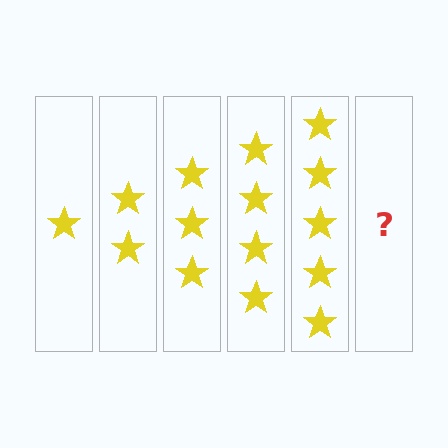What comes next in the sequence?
The next element should be 6 stars.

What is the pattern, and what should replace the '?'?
The pattern is that each step adds one more star. The '?' should be 6 stars.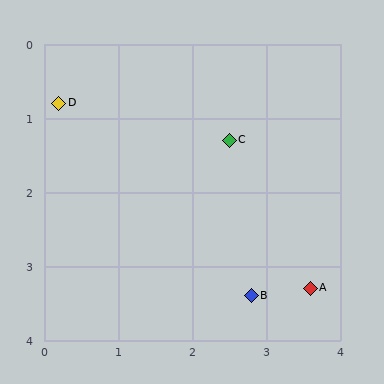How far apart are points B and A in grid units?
Points B and A are about 0.8 grid units apart.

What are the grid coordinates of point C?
Point C is at approximately (2.5, 1.3).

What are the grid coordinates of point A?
Point A is at approximately (3.6, 3.3).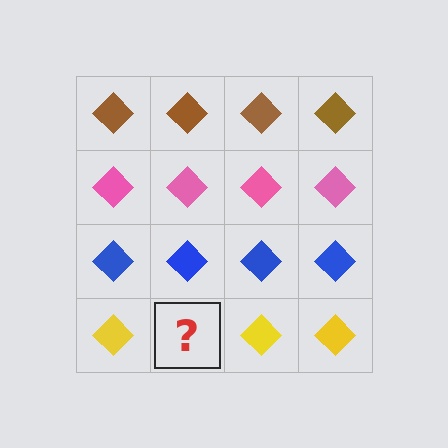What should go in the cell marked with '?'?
The missing cell should contain a yellow diamond.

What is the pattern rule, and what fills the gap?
The rule is that each row has a consistent color. The gap should be filled with a yellow diamond.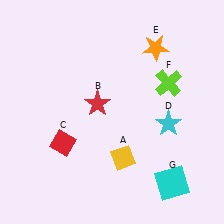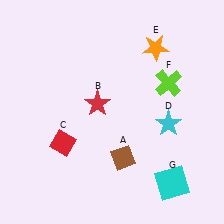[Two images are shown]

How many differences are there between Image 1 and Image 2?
There is 1 difference between the two images.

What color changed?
The diamond (A) changed from yellow in Image 1 to brown in Image 2.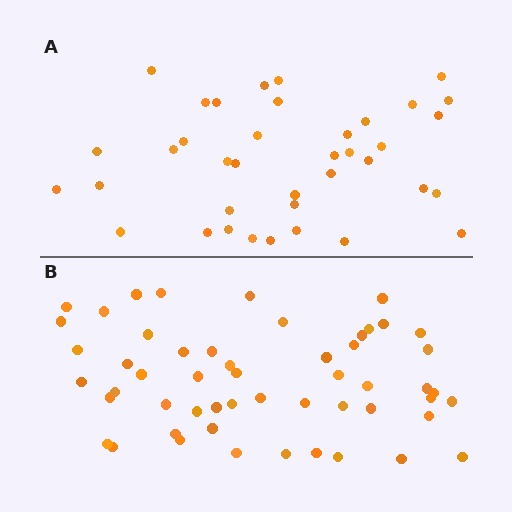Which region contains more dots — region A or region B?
Region B (the bottom region) has more dots.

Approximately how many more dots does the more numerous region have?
Region B has approximately 15 more dots than region A.